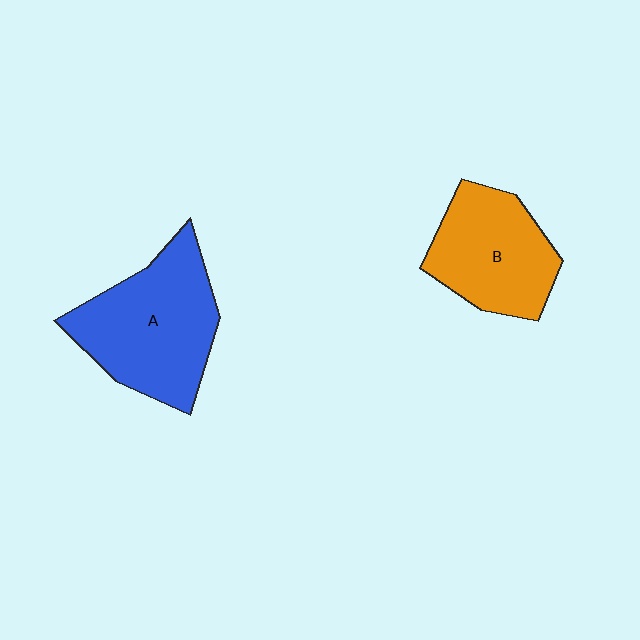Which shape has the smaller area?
Shape B (orange).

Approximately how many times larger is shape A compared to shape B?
Approximately 1.3 times.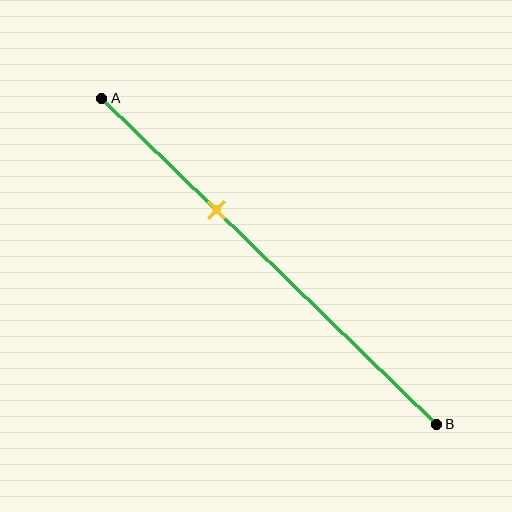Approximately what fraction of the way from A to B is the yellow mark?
The yellow mark is approximately 35% of the way from A to B.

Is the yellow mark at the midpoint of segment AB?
No, the mark is at about 35% from A, not at the 50% midpoint.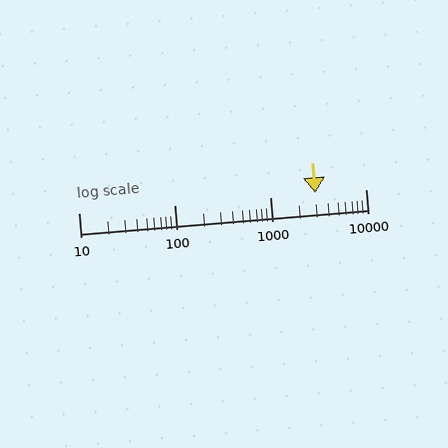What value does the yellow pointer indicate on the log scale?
The pointer indicates approximately 3000.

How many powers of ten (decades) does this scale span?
The scale spans 3 decades, from 10 to 10000.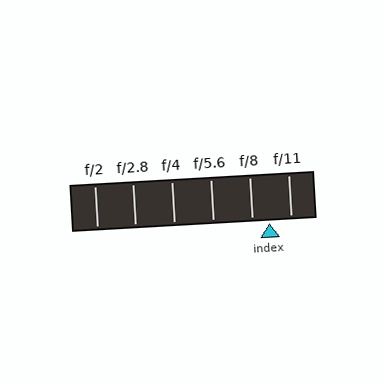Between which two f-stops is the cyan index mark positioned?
The index mark is between f/8 and f/11.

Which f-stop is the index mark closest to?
The index mark is closest to f/8.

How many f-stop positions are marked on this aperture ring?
There are 6 f-stop positions marked.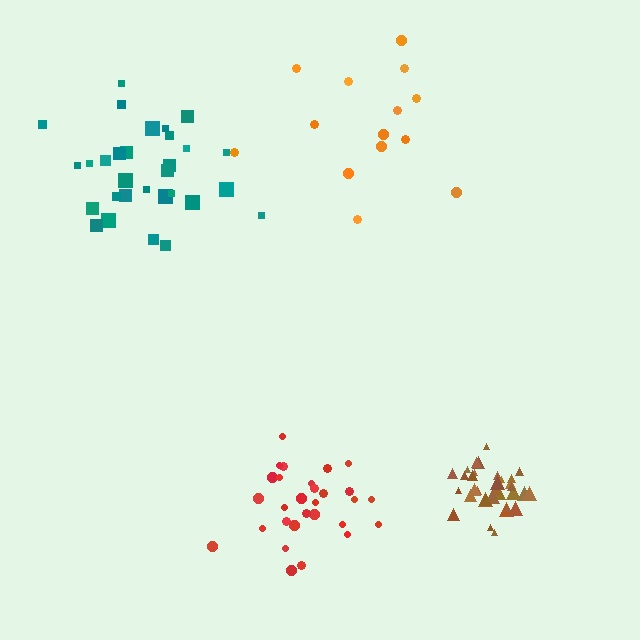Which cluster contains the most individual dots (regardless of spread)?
Brown (35).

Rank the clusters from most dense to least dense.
brown, red, teal, orange.